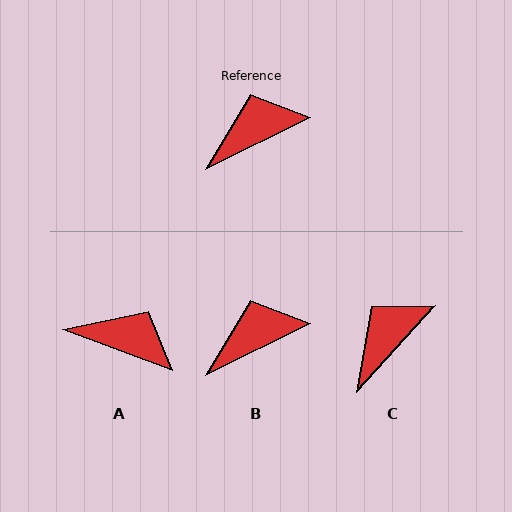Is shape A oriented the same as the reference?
No, it is off by about 47 degrees.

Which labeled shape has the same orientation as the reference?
B.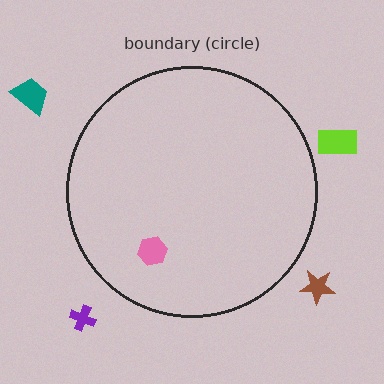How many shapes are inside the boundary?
1 inside, 4 outside.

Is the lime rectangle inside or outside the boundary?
Outside.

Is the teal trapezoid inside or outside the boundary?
Outside.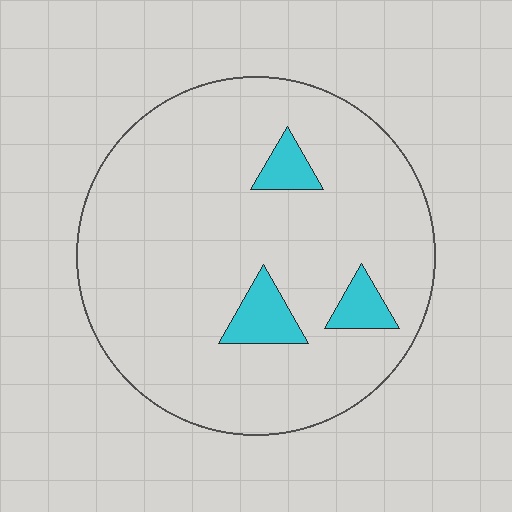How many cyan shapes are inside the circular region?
3.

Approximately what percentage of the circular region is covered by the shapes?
Approximately 10%.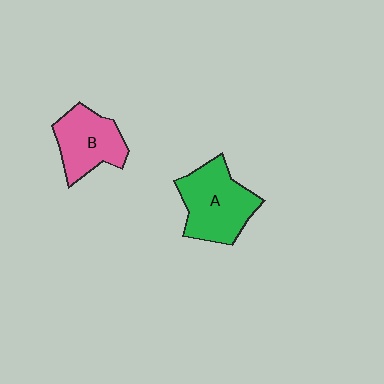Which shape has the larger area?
Shape A (green).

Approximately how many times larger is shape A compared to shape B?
Approximately 1.3 times.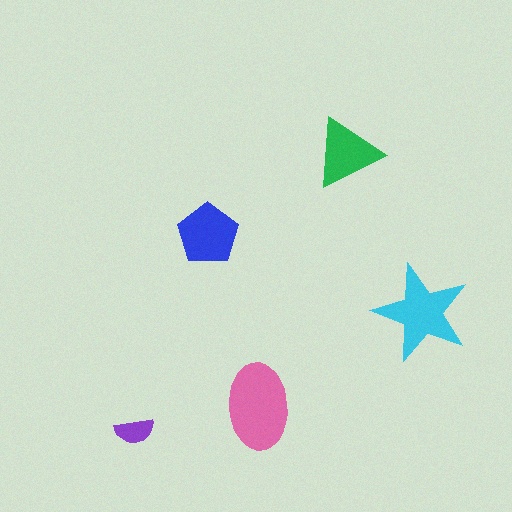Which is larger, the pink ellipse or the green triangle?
The pink ellipse.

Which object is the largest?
The pink ellipse.